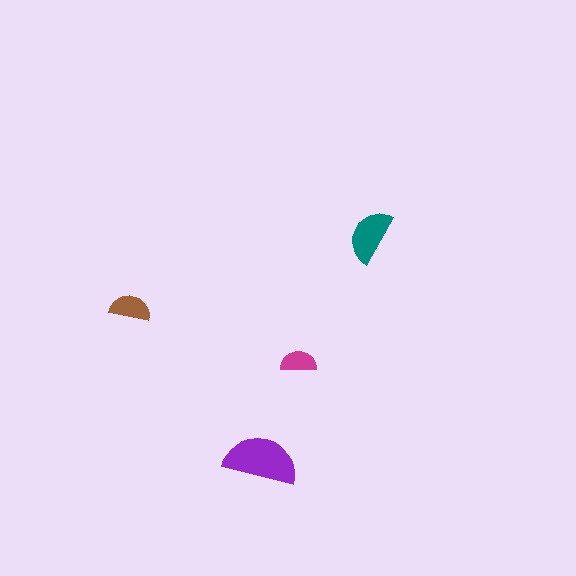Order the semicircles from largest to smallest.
the purple one, the teal one, the brown one, the magenta one.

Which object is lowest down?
The purple semicircle is bottommost.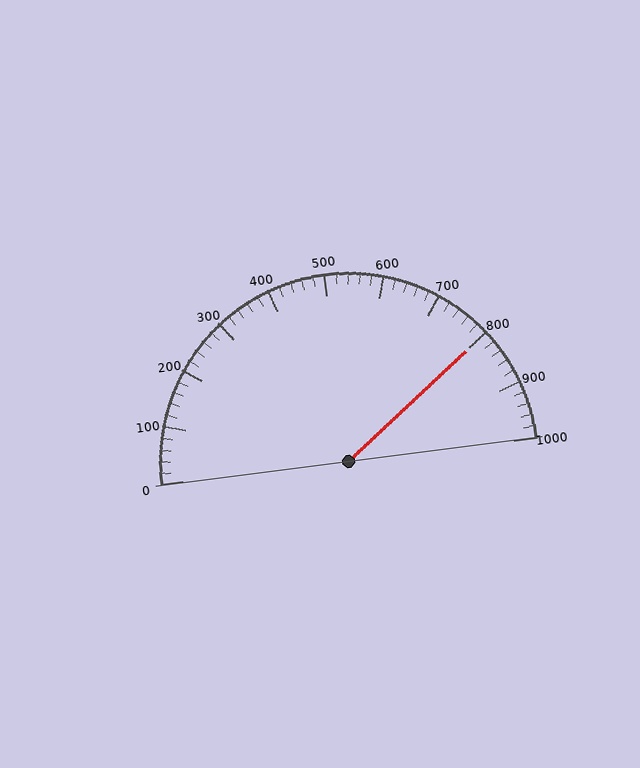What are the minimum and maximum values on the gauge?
The gauge ranges from 0 to 1000.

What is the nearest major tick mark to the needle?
The nearest major tick mark is 800.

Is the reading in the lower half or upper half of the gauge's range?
The reading is in the upper half of the range (0 to 1000).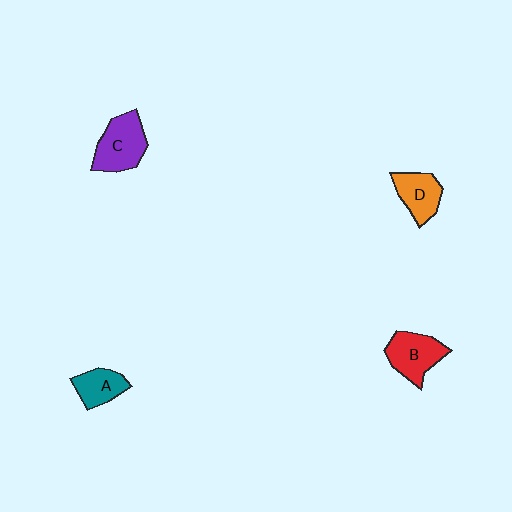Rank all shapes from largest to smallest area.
From largest to smallest: C (purple), B (red), D (orange), A (teal).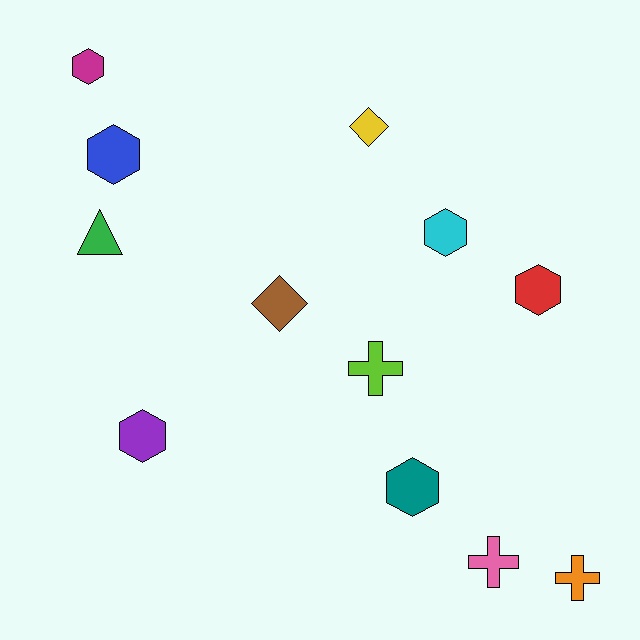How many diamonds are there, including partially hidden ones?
There are 2 diamonds.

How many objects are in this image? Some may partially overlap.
There are 12 objects.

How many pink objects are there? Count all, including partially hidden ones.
There is 1 pink object.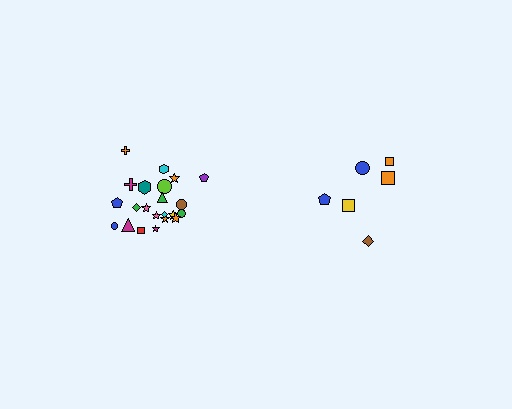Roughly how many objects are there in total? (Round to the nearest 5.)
Roughly 30 objects in total.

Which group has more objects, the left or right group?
The left group.